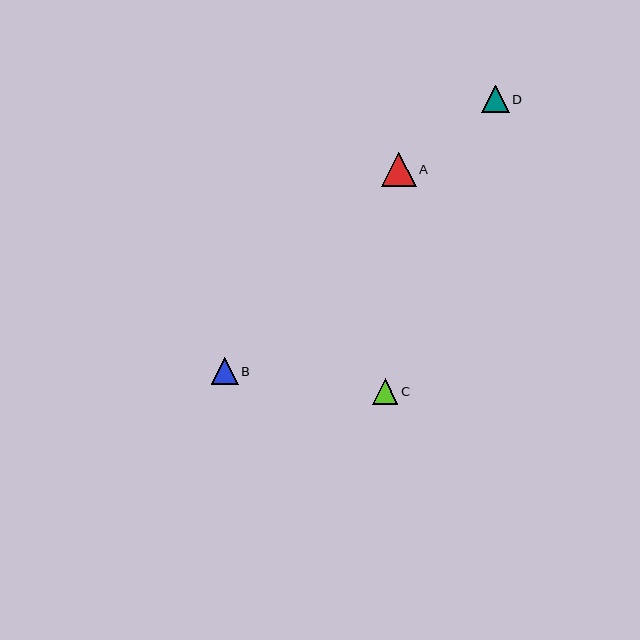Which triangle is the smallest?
Triangle C is the smallest with a size of approximately 25 pixels.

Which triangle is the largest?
Triangle A is the largest with a size of approximately 34 pixels.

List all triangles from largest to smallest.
From largest to smallest: A, D, B, C.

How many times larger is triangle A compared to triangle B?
Triangle A is approximately 1.3 times the size of triangle B.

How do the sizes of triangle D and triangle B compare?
Triangle D and triangle B are approximately the same size.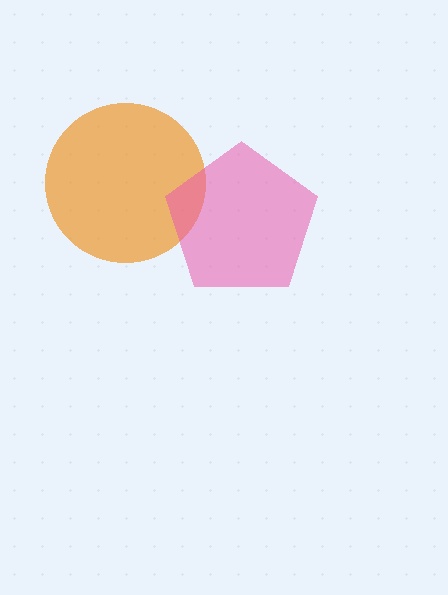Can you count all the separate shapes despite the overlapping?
Yes, there are 2 separate shapes.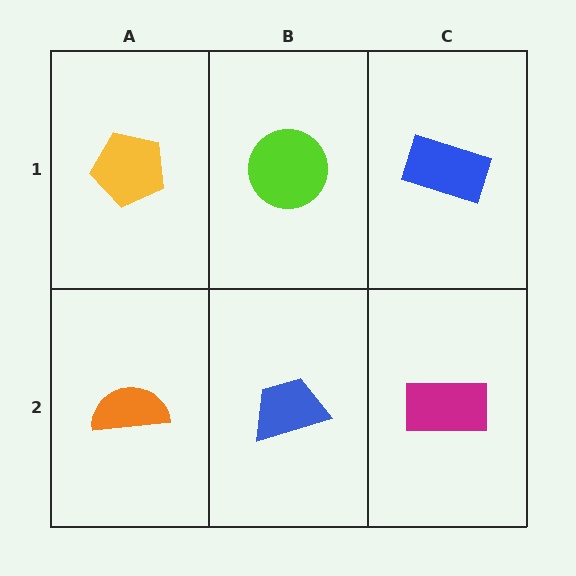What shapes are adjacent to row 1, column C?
A magenta rectangle (row 2, column C), a lime circle (row 1, column B).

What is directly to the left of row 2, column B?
An orange semicircle.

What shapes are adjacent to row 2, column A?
A yellow pentagon (row 1, column A), a blue trapezoid (row 2, column B).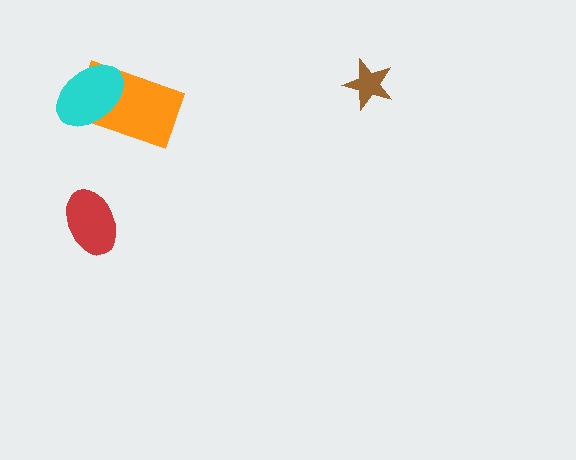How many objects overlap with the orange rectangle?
1 object overlaps with the orange rectangle.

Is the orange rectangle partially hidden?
Yes, it is partially covered by another shape.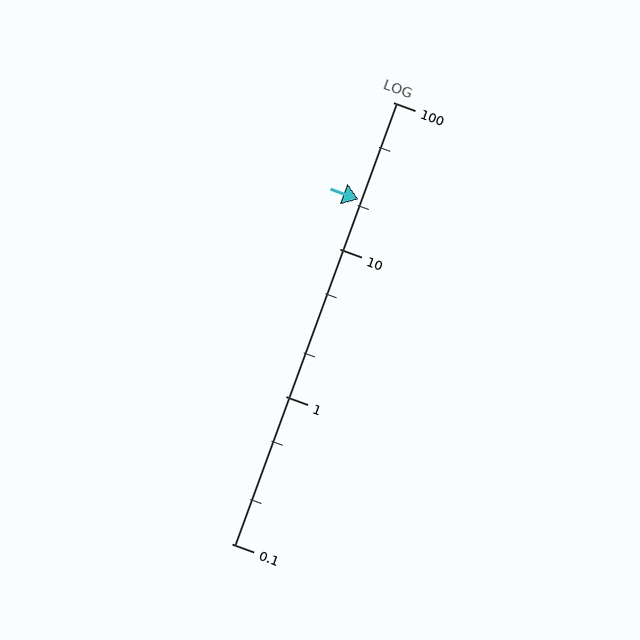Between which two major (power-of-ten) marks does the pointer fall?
The pointer is between 10 and 100.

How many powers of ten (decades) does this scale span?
The scale spans 3 decades, from 0.1 to 100.